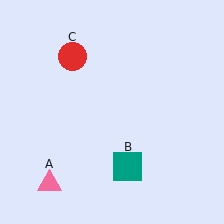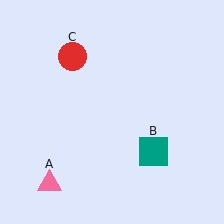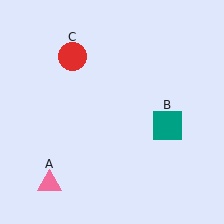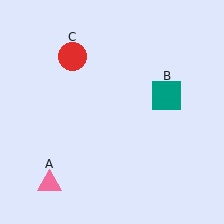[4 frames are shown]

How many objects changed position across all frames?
1 object changed position: teal square (object B).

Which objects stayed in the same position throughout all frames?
Pink triangle (object A) and red circle (object C) remained stationary.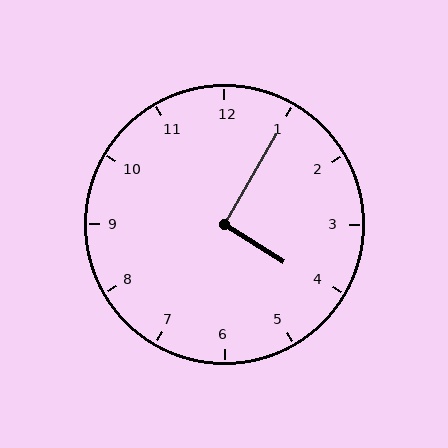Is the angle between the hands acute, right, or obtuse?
It is right.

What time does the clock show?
4:05.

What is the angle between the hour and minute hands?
Approximately 92 degrees.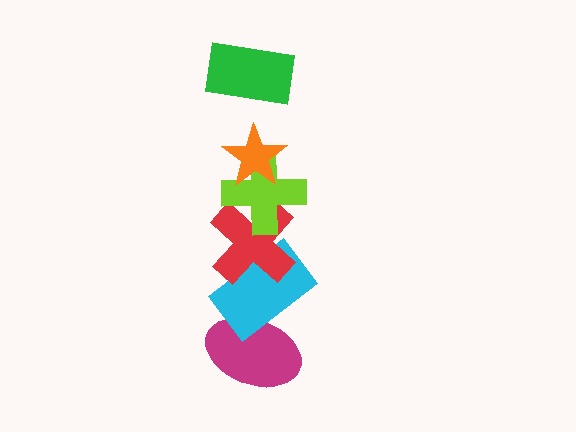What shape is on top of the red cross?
The lime cross is on top of the red cross.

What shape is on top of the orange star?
The green rectangle is on top of the orange star.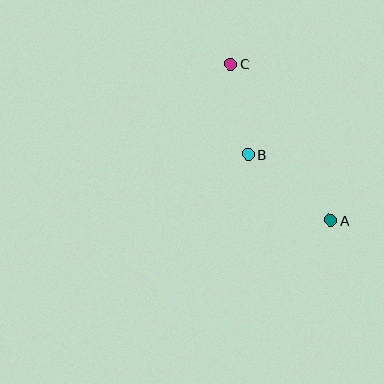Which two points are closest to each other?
Points B and C are closest to each other.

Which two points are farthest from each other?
Points A and C are farthest from each other.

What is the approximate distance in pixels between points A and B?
The distance between A and B is approximately 106 pixels.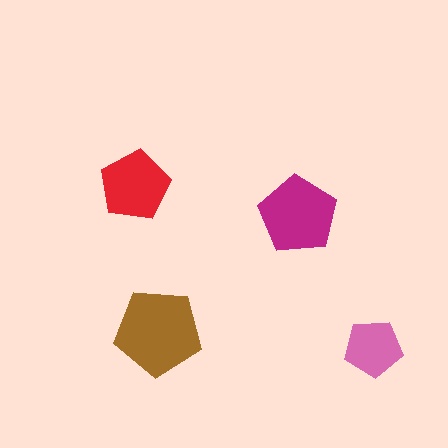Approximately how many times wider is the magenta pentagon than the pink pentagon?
About 1.5 times wider.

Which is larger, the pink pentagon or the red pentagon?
The red one.